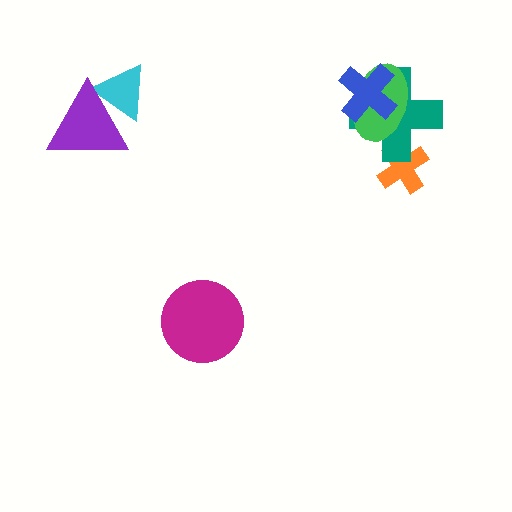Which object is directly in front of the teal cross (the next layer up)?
The green ellipse is directly in front of the teal cross.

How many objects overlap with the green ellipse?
2 objects overlap with the green ellipse.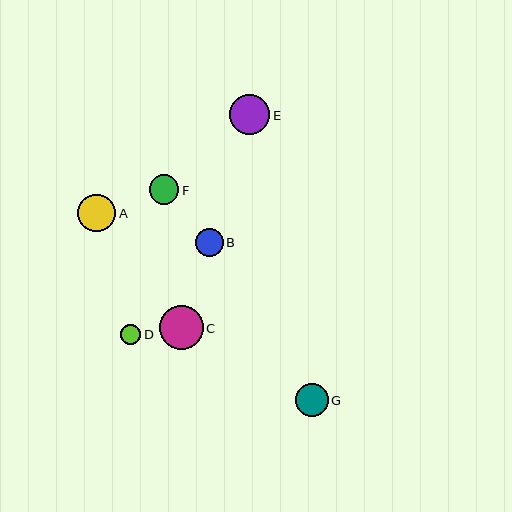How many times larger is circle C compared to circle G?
Circle C is approximately 1.3 times the size of circle G.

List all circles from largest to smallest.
From largest to smallest: C, E, A, G, F, B, D.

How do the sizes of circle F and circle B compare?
Circle F and circle B are approximately the same size.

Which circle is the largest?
Circle C is the largest with a size of approximately 44 pixels.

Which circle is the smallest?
Circle D is the smallest with a size of approximately 20 pixels.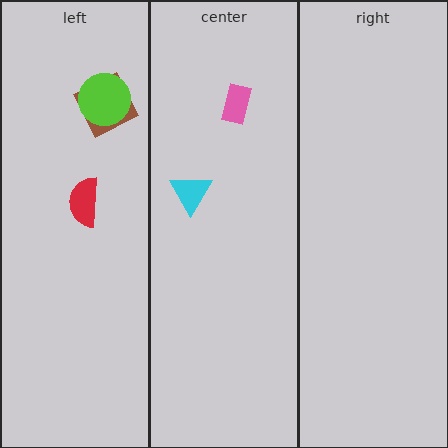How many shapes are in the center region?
2.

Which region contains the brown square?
The left region.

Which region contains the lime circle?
The left region.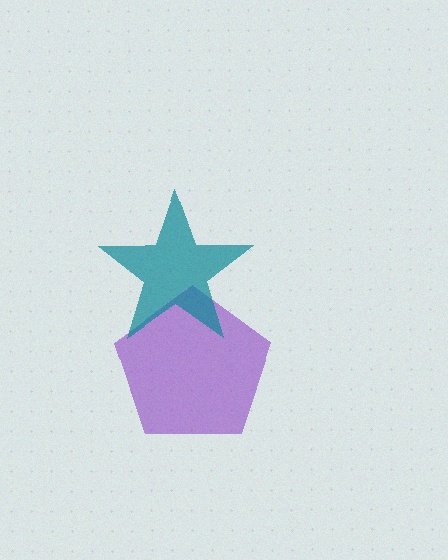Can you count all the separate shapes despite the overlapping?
Yes, there are 2 separate shapes.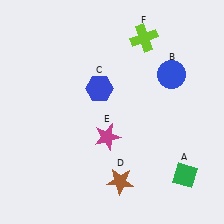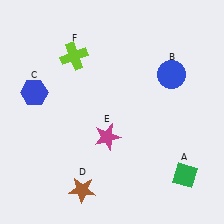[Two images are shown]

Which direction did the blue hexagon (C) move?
The blue hexagon (C) moved left.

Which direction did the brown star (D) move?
The brown star (D) moved left.